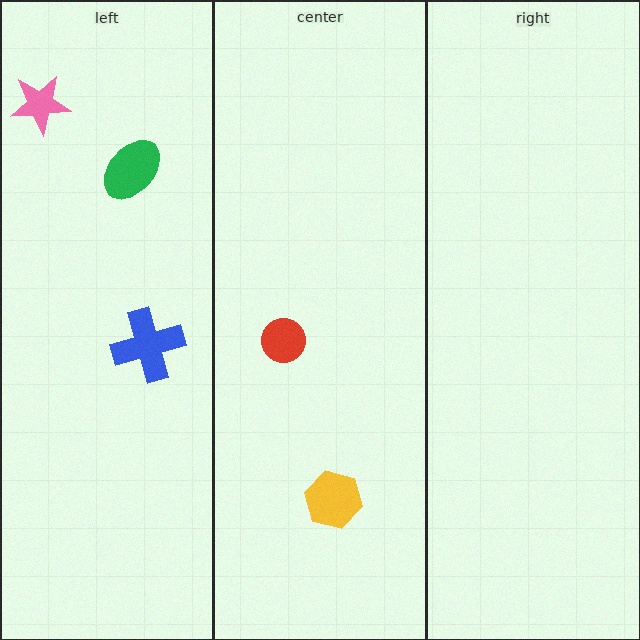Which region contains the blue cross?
The left region.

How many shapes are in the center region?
2.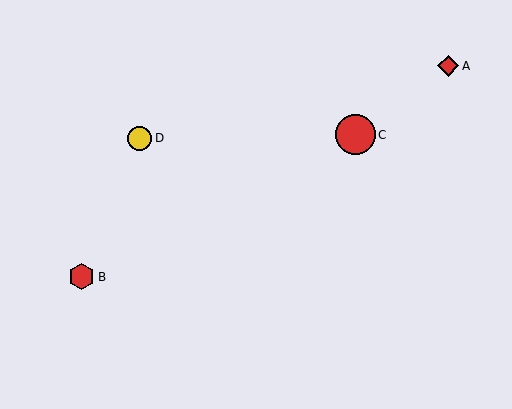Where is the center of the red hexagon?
The center of the red hexagon is at (81, 277).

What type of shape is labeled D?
Shape D is a yellow circle.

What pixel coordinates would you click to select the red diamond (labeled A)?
Click at (448, 66) to select the red diamond A.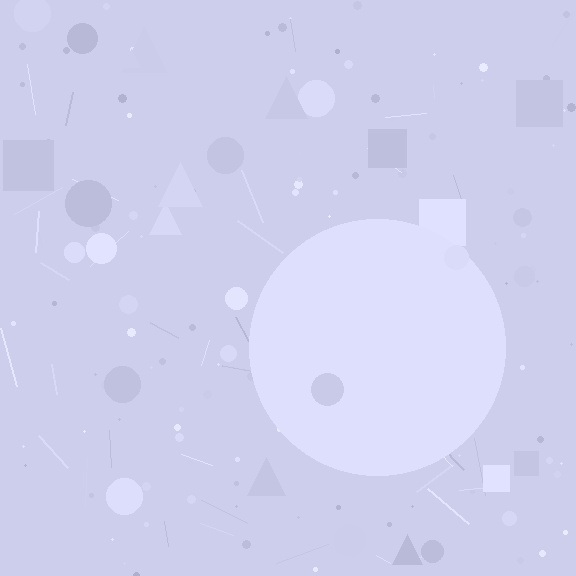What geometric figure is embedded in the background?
A circle is embedded in the background.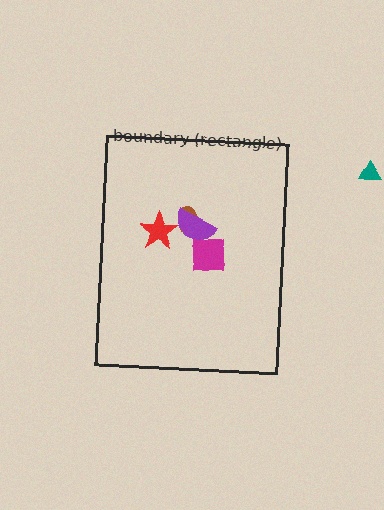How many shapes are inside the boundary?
4 inside, 1 outside.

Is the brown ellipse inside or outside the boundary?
Inside.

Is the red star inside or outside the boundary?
Inside.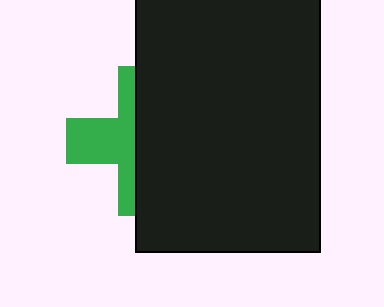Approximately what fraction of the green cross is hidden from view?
Roughly 56% of the green cross is hidden behind the black rectangle.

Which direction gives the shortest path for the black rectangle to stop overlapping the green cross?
Moving right gives the shortest separation.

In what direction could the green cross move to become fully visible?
The green cross could move left. That would shift it out from behind the black rectangle entirely.